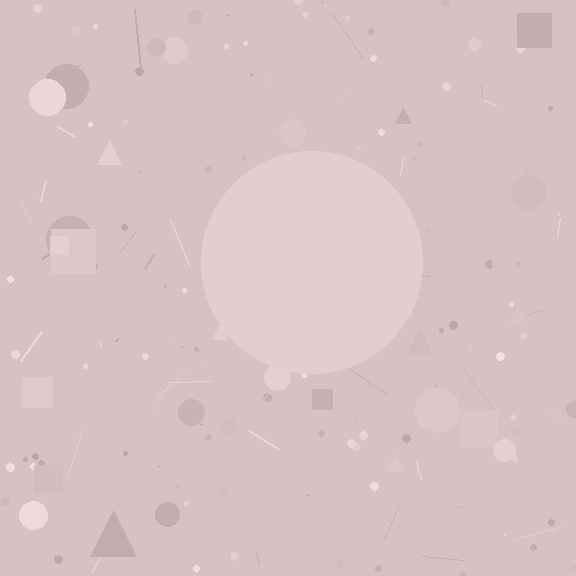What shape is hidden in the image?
A circle is hidden in the image.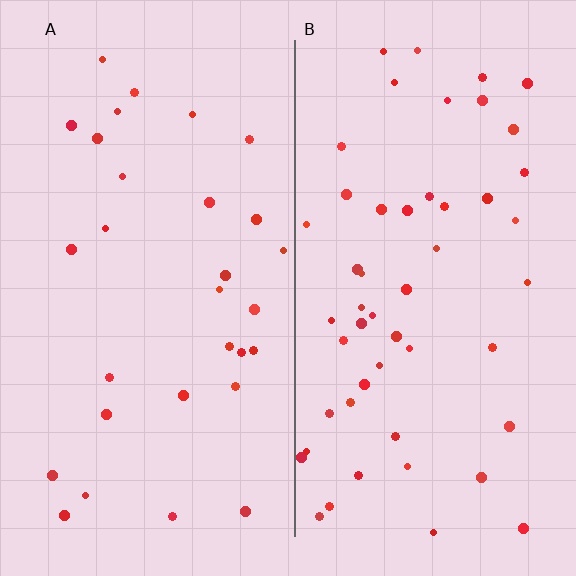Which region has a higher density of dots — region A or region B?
B (the right).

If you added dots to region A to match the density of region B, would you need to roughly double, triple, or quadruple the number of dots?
Approximately double.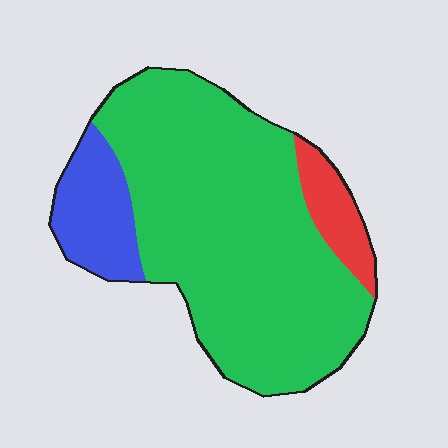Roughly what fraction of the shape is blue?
Blue covers roughly 15% of the shape.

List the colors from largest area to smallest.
From largest to smallest: green, blue, red.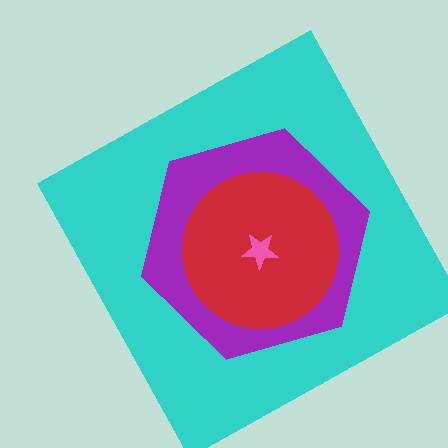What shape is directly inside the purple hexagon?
The red circle.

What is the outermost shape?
The cyan square.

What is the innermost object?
The pink star.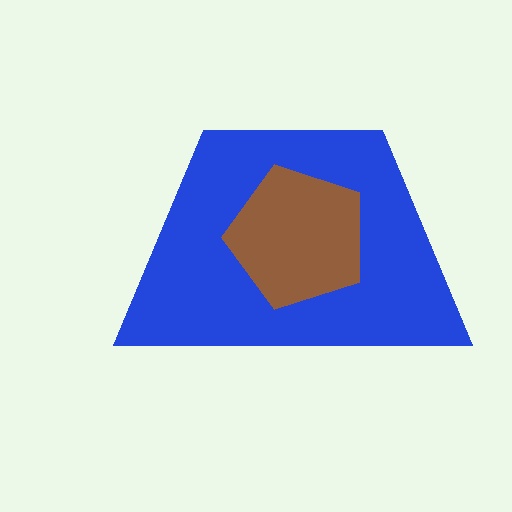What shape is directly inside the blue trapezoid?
The brown pentagon.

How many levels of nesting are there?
2.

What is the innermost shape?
The brown pentagon.